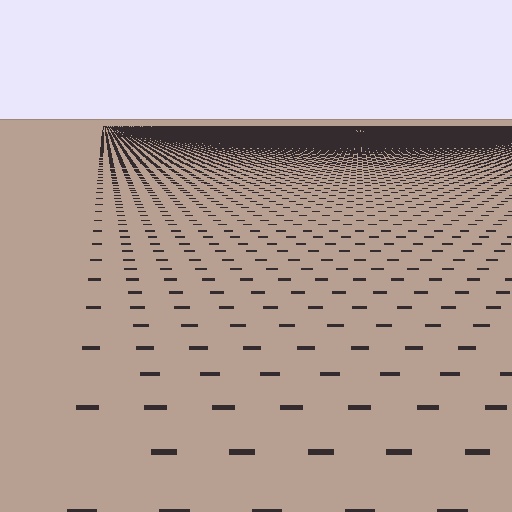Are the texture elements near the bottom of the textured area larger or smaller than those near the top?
Larger. Near the bottom, elements are closer to the viewer and appear at a bigger on-screen size.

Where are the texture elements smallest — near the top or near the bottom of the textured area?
Near the top.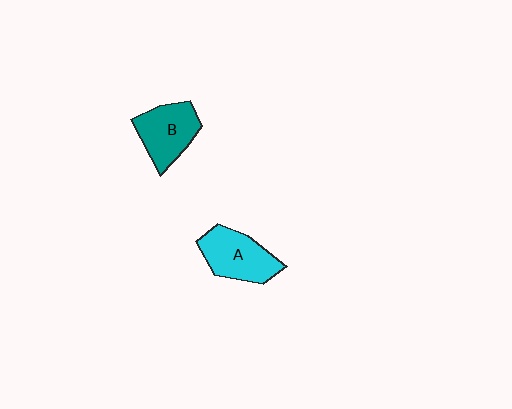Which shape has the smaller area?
Shape B (teal).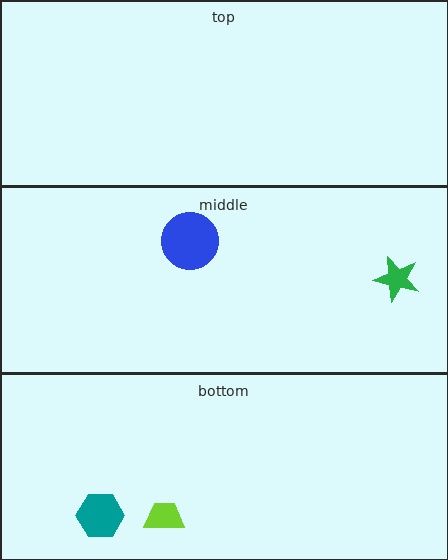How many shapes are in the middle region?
2.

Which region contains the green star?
The middle region.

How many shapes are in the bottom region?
2.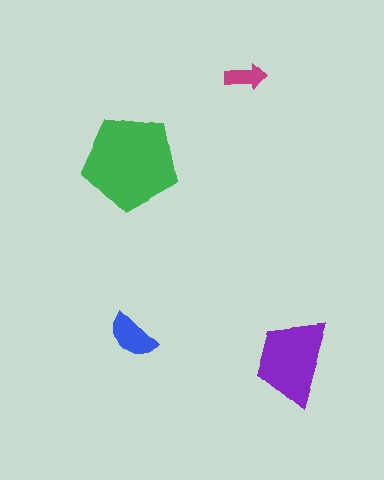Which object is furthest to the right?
The purple trapezoid is rightmost.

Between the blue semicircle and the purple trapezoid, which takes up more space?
The purple trapezoid.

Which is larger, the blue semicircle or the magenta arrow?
The blue semicircle.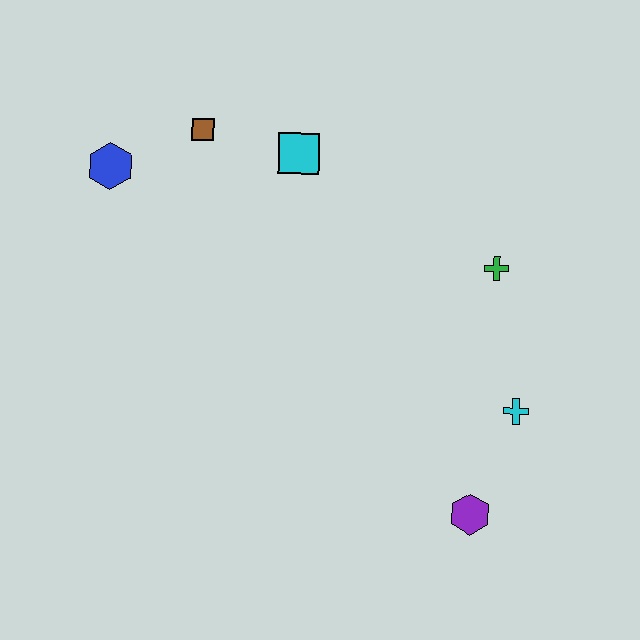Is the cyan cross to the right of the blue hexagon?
Yes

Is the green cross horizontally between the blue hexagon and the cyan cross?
Yes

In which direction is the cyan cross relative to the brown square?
The cyan cross is to the right of the brown square.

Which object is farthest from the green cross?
The blue hexagon is farthest from the green cross.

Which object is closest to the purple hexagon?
The cyan cross is closest to the purple hexagon.